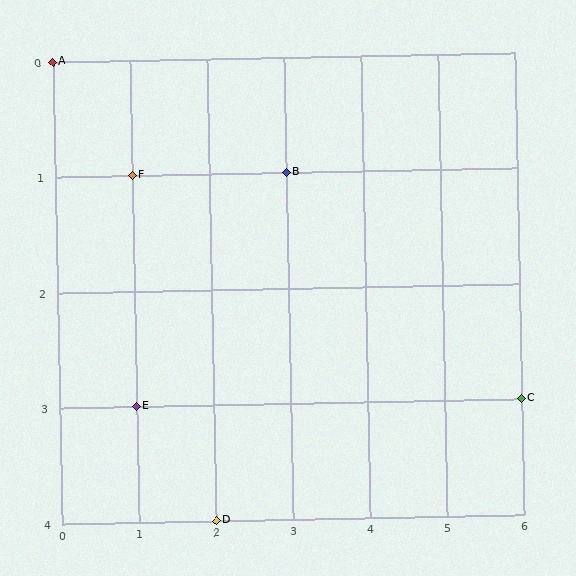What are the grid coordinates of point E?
Point E is at grid coordinates (1, 3).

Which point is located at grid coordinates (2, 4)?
Point D is at (2, 4).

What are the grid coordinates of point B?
Point B is at grid coordinates (3, 1).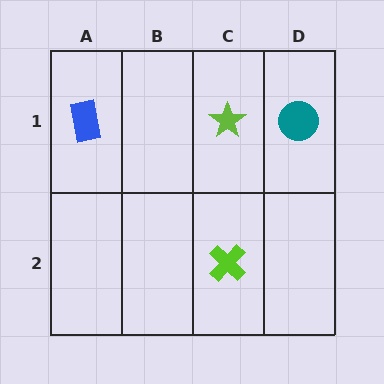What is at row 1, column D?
A teal circle.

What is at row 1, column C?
A lime star.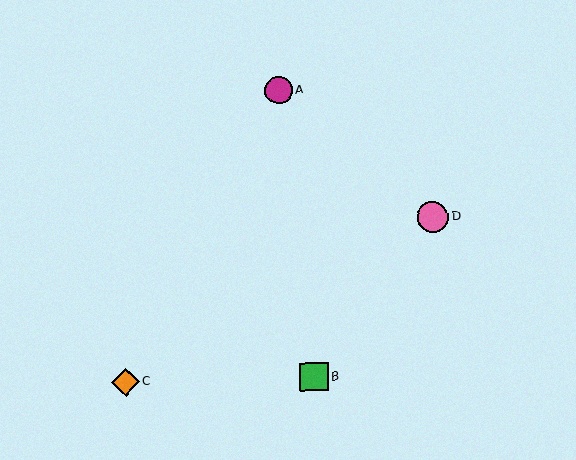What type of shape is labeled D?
Shape D is a pink circle.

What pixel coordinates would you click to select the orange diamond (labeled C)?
Click at (125, 382) to select the orange diamond C.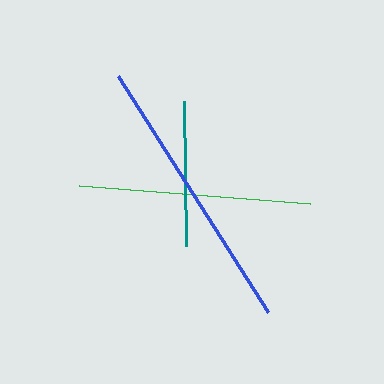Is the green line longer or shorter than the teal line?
The green line is longer than the teal line.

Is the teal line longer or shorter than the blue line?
The blue line is longer than the teal line.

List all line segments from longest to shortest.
From longest to shortest: blue, green, teal.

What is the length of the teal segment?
The teal segment is approximately 145 pixels long.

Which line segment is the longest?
The blue line is the longest at approximately 279 pixels.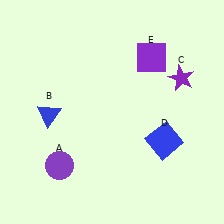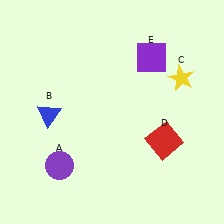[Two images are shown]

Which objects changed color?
C changed from purple to yellow. D changed from blue to red.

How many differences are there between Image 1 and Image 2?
There are 2 differences between the two images.